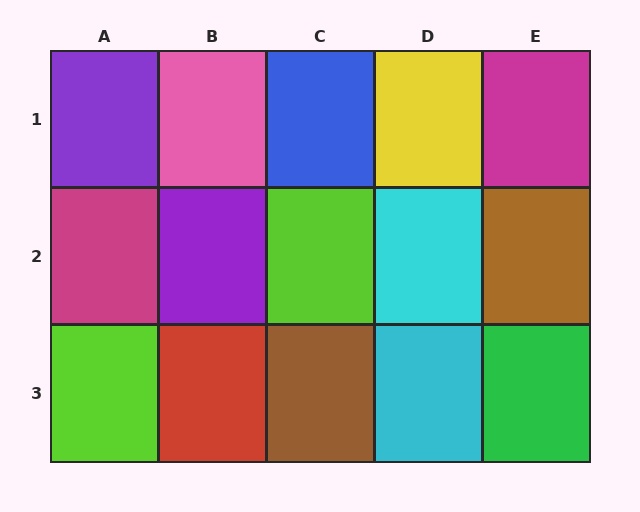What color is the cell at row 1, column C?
Blue.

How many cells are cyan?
2 cells are cyan.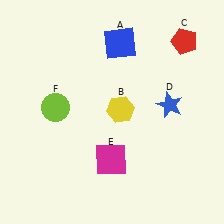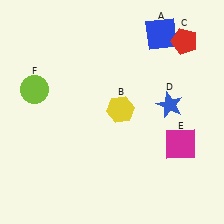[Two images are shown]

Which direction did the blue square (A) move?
The blue square (A) moved right.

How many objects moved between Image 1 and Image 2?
3 objects moved between the two images.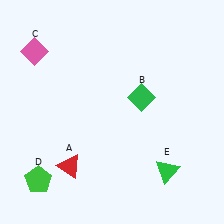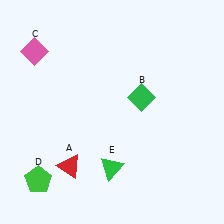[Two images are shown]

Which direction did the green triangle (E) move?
The green triangle (E) moved left.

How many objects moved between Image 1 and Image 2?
1 object moved between the two images.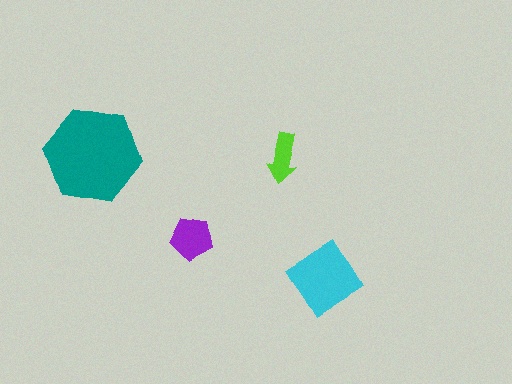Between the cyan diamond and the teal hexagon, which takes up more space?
The teal hexagon.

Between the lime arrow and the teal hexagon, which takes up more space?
The teal hexagon.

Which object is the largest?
The teal hexagon.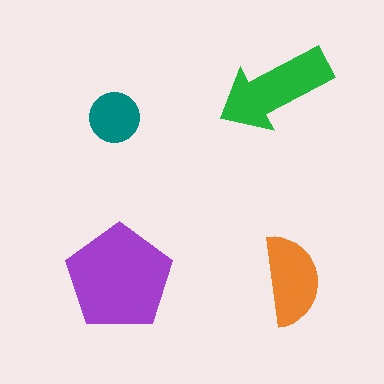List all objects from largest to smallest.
The purple pentagon, the green arrow, the orange semicircle, the teal circle.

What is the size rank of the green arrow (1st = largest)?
2nd.